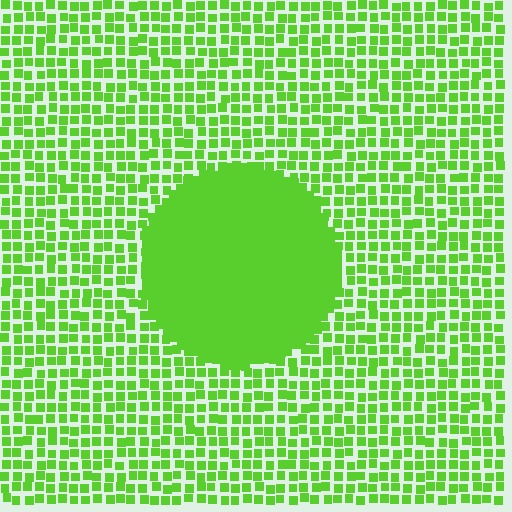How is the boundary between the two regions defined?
The boundary is defined by a change in element density (approximately 2.6x ratio). All elements are the same color, size, and shape.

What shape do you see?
I see a circle.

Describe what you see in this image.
The image contains small lime elements arranged at two different densities. A circle-shaped region is visible where the elements are more densely packed than the surrounding area.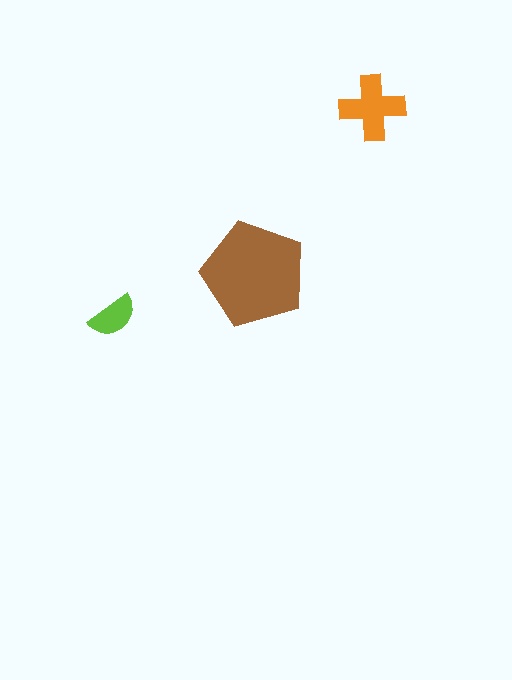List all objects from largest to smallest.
The brown pentagon, the orange cross, the lime semicircle.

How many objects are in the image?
There are 3 objects in the image.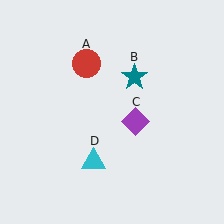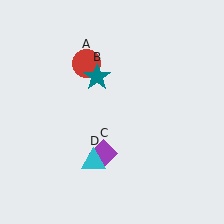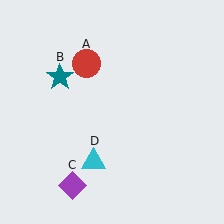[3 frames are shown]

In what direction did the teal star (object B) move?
The teal star (object B) moved left.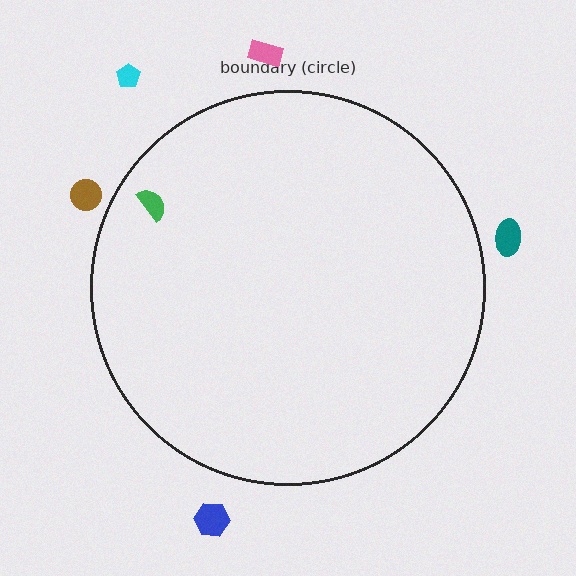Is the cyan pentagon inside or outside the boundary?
Outside.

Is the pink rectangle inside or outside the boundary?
Outside.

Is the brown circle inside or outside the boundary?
Outside.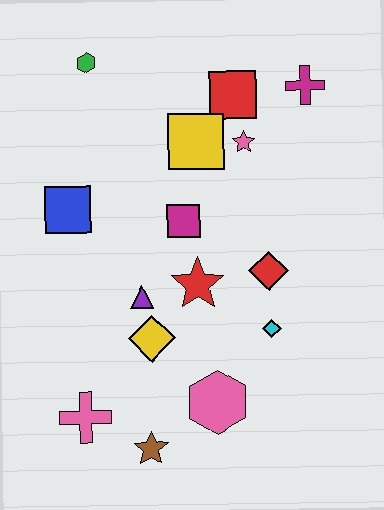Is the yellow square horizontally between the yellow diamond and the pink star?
Yes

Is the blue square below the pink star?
Yes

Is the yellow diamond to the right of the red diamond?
No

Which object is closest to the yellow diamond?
The purple triangle is closest to the yellow diamond.